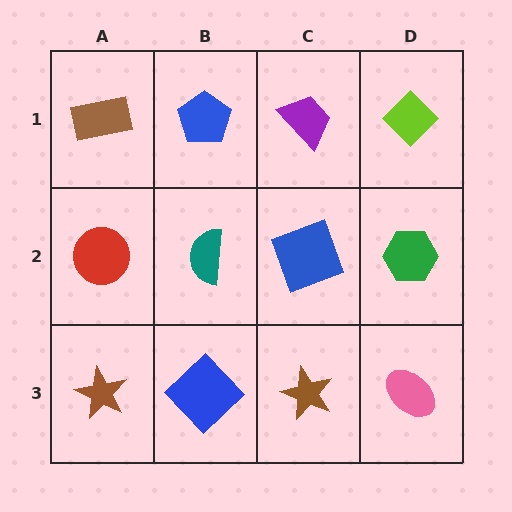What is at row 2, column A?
A red circle.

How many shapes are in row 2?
4 shapes.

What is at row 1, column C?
A purple trapezoid.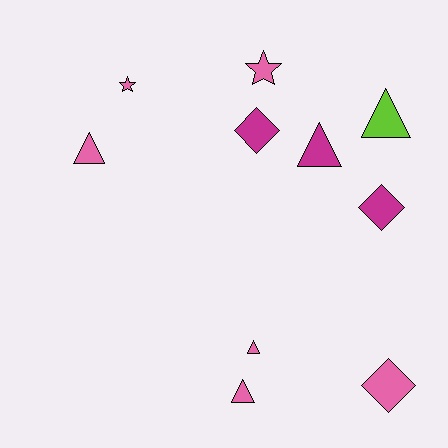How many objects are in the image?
There are 10 objects.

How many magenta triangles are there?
There is 1 magenta triangle.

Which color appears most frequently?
Pink, with 6 objects.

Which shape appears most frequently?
Triangle, with 5 objects.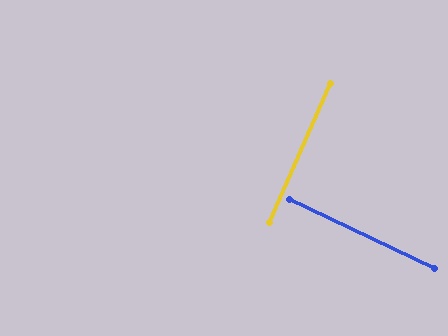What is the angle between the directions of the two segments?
Approximately 88 degrees.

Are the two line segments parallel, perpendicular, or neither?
Perpendicular — they meet at approximately 88°.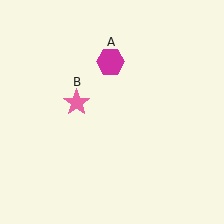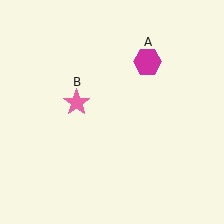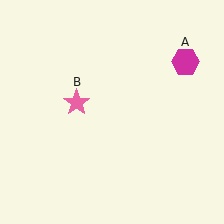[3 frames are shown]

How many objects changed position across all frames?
1 object changed position: magenta hexagon (object A).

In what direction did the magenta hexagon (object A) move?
The magenta hexagon (object A) moved right.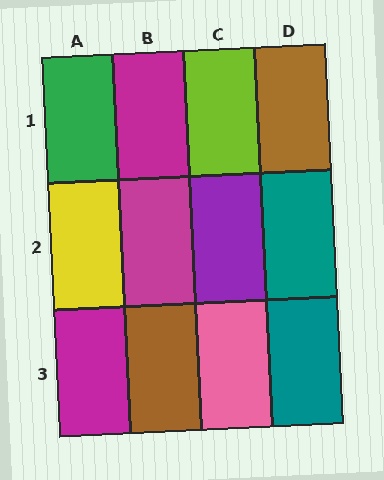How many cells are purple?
1 cell is purple.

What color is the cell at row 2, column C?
Purple.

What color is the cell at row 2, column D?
Teal.